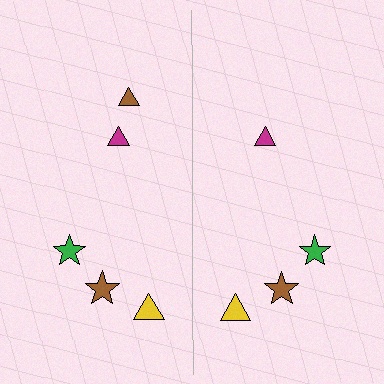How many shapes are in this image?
There are 9 shapes in this image.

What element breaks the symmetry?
A brown triangle is missing from the right side.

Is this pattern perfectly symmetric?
No, the pattern is not perfectly symmetric. A brown triangle is missing from the right side.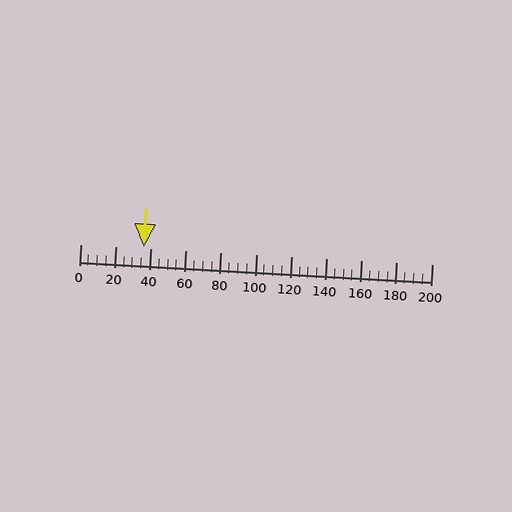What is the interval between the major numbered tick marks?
The major tick marks are spaced 20 units apart.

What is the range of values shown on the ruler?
The ruler shows values from 0 to 200.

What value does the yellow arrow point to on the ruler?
The yellow arrow points to approximately 36.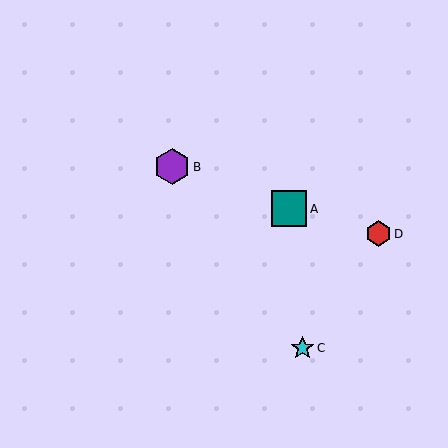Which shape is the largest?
The purple hexagon (labeled B) is the largest.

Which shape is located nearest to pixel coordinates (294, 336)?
The cyan star (labeled C) at (303, 348) is nearest to that location.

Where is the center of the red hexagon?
The center of the red hexagon is at (378, 234).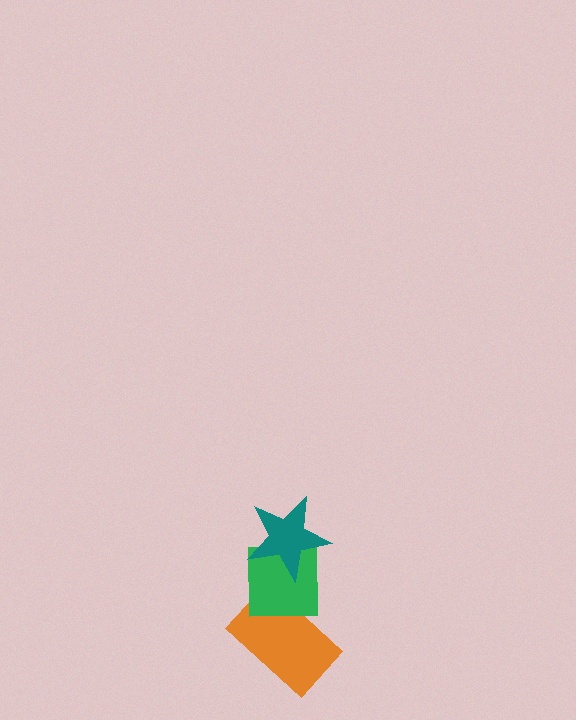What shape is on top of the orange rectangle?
The green square is on top of the orange rectangle.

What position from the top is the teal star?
The teal star is 1st from the top.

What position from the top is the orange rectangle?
The orange rectangle is 3rd from the top.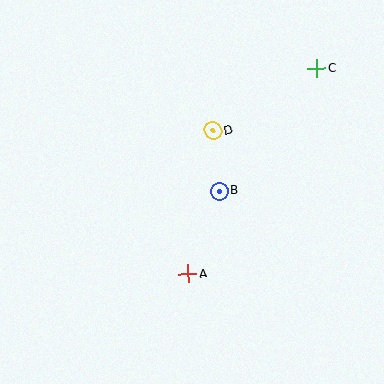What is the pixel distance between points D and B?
The distance between D and B is 61 pixels.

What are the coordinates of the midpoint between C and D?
The midpoint between C and D is at (265, 100).